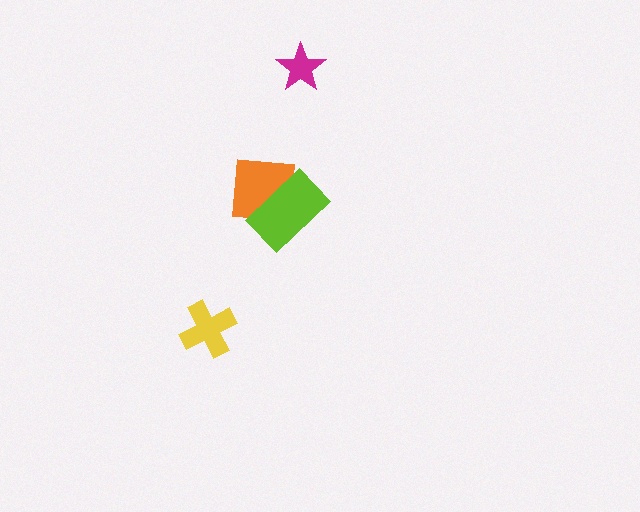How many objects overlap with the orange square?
1 object overlaps with the orange square.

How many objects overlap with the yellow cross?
0 objects overlap with the yellow cross.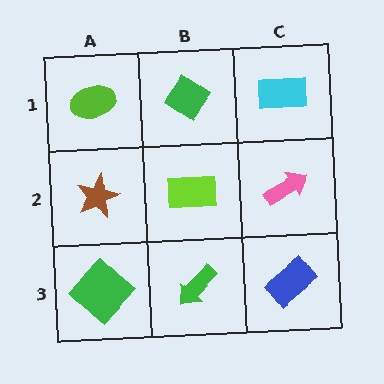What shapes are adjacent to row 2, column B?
A green diamond (row 1, column B), a green arrow (row 3, column B), a brown star (row 2, column A), a pink arrow (row 2, column C).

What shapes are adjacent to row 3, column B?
A lime rectangle (row 2, column B), a green diamond (row 3, column A), a blue rectangle (row 3, column C).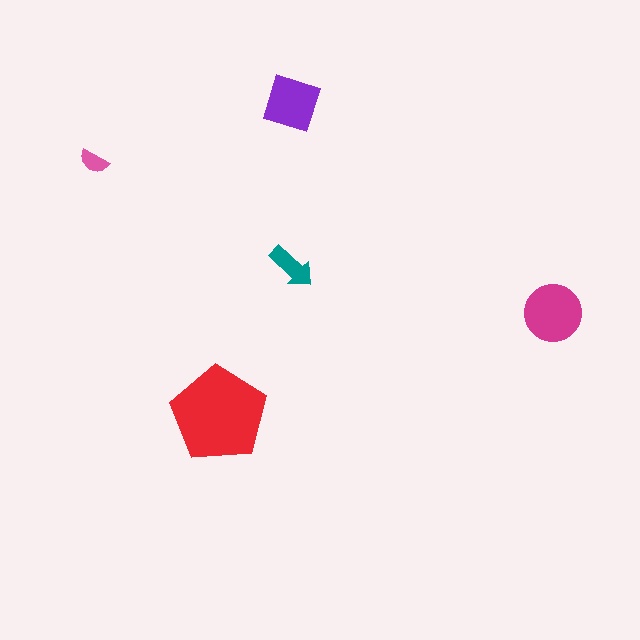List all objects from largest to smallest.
The red pentagon, the magenta circle, the purple diamond, the teal arrow, the pink semicircle.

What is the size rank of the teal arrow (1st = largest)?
4th.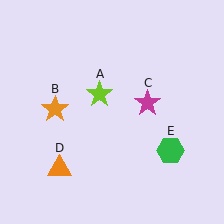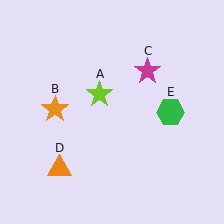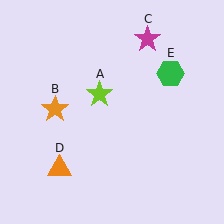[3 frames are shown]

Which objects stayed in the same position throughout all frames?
Lime star (object A) and orange star (object B) and orange triangle (object D) remained stationary.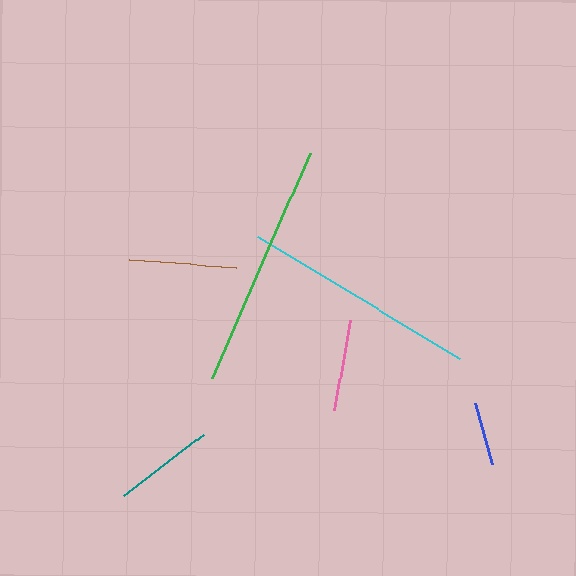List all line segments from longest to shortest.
From longest to shortest: green, cyan, brown, teal, pink, blue.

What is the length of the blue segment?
The blue segment is approximately 64 pixels long.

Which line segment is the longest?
The green line is the longest at approximately 245 pixels.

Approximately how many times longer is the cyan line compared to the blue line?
The cyan line is approximately 3.7 times the length of the blue line.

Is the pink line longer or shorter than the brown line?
The brown line is longer than the pink line.